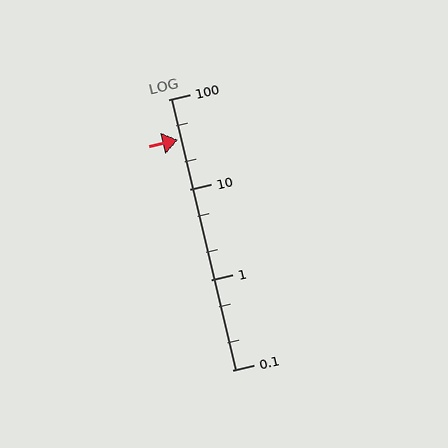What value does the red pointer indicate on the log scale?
The pointer indicates approximately 36.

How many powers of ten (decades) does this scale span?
The scale spans 3 decades, from 0.1 to 100.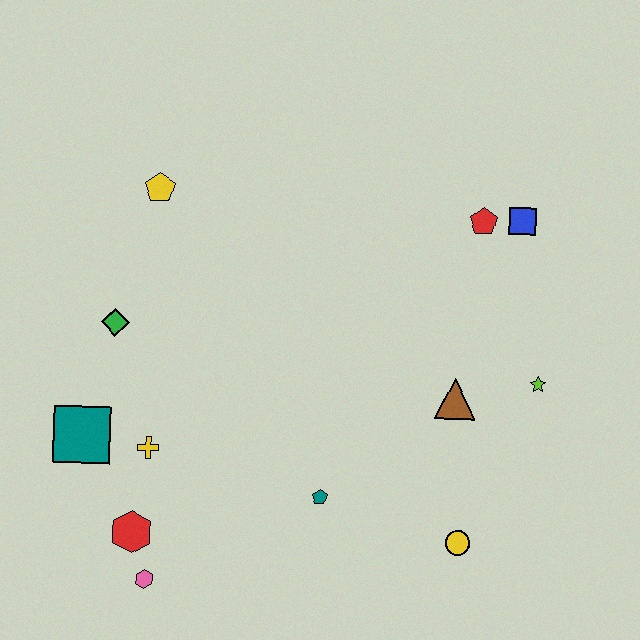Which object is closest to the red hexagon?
The pink hexagon is closest to the red hexagon.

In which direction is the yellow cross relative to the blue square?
The yellow cross is to the left of the blue square.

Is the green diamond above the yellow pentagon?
No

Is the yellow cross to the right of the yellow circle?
No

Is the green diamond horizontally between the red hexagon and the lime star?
No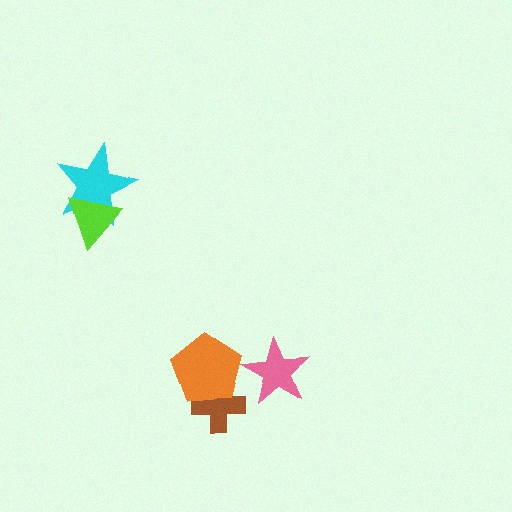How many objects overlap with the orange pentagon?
1 object overlaps with the orange pentagon.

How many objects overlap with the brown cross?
1 object overlaps with the brown cross.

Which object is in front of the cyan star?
The lime triangle is in front of the cyan star.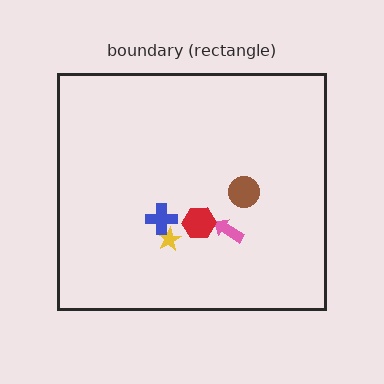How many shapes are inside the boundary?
5 inside, 0 outside.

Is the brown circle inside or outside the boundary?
Inside.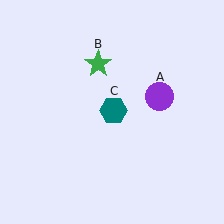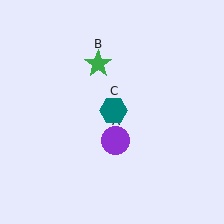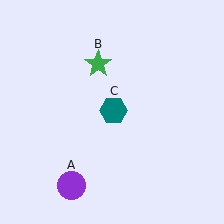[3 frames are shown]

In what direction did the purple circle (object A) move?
The purple circle (object A) moved down and to the left.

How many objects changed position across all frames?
1 object changed position: purple circle (object A).